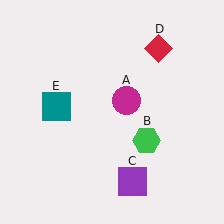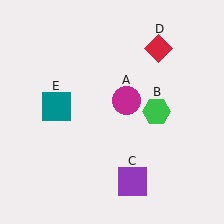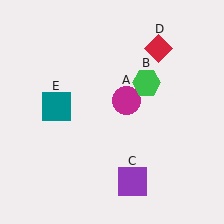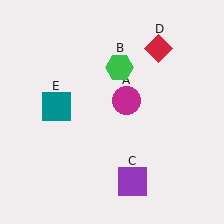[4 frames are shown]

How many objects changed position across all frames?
1 object changed position: green hexagon (object B).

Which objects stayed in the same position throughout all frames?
Magenta circle (object A) and purple square (object C) and red diamond (object D) and teal square (object E) remained stationary.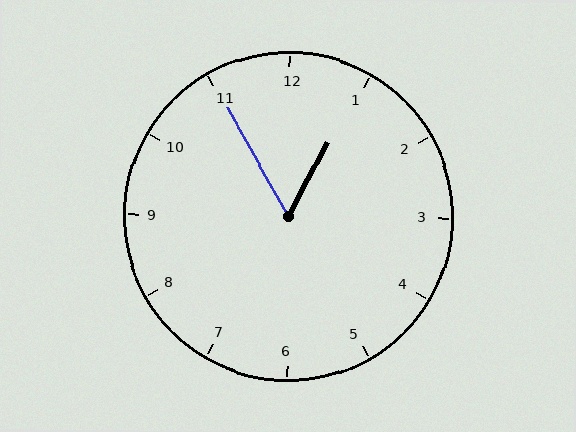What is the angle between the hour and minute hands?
Approximately 58 degrees.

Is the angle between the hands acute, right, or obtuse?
It is acute.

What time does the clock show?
12:55.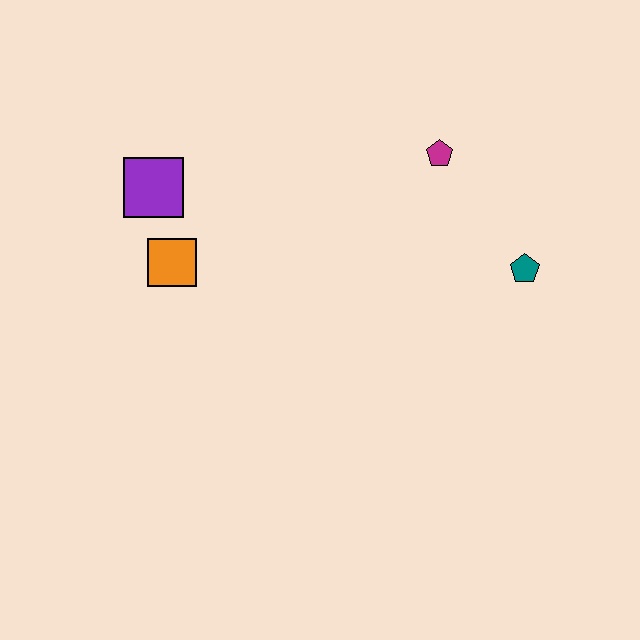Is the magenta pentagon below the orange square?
No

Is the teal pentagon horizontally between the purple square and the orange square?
No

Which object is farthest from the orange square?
The teal pentagon is farthest from the orange square.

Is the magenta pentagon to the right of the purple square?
Yes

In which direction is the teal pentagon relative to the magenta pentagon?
The teal pentagon is below the magenta pentagon.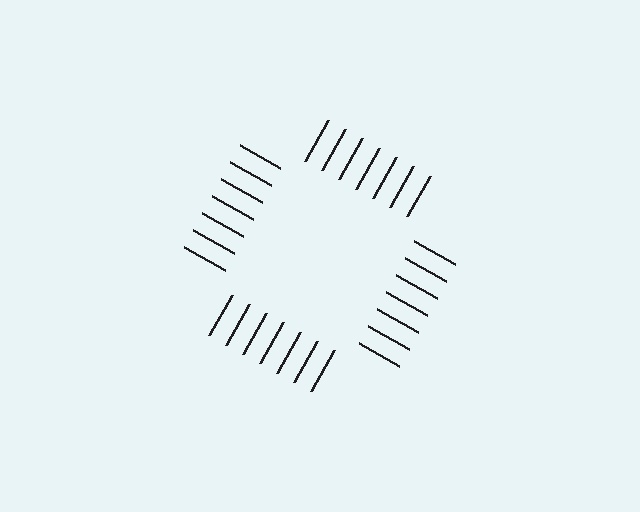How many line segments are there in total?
28 — 7 along each of the 4 edges.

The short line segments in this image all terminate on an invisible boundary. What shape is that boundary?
An illusory square — the line segments terminate on its edges but no continuous stroke is drawn.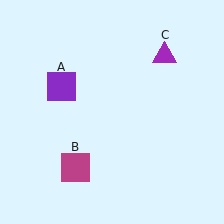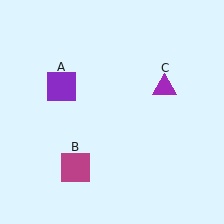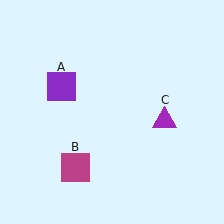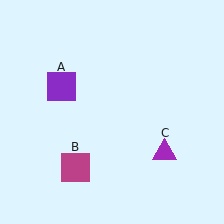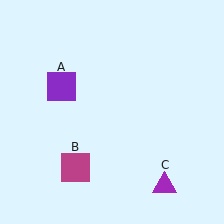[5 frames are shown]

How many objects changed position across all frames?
1 object changed position: purple triangle (object C).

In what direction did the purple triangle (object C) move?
The purple triangle (object C) moved down.